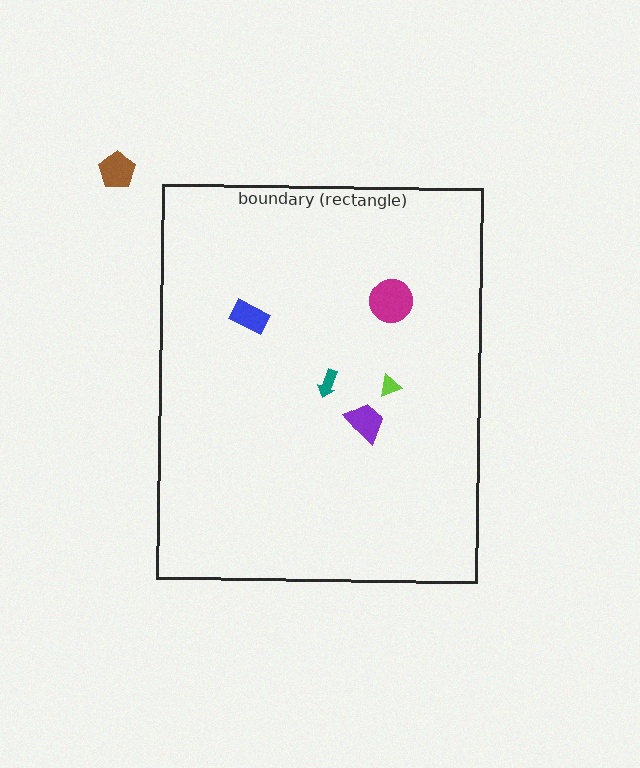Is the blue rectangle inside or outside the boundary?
Inside.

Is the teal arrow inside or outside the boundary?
Inside.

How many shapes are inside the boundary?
5 inside, 1 outside.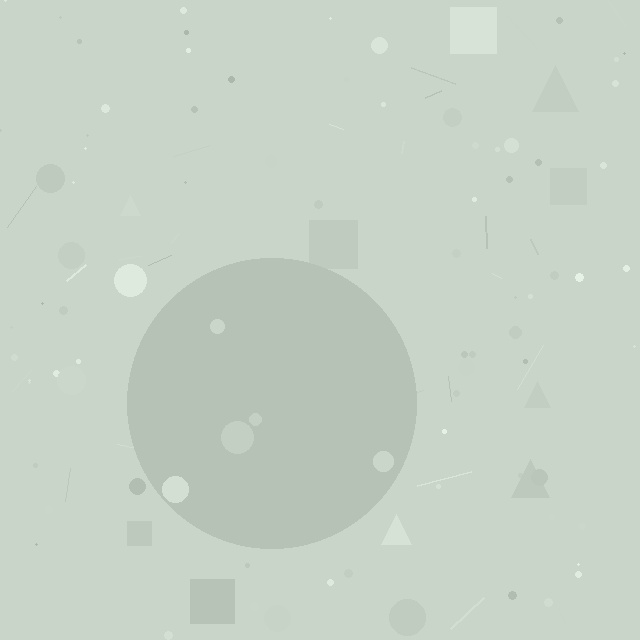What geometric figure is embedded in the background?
A circle is embedded in the background.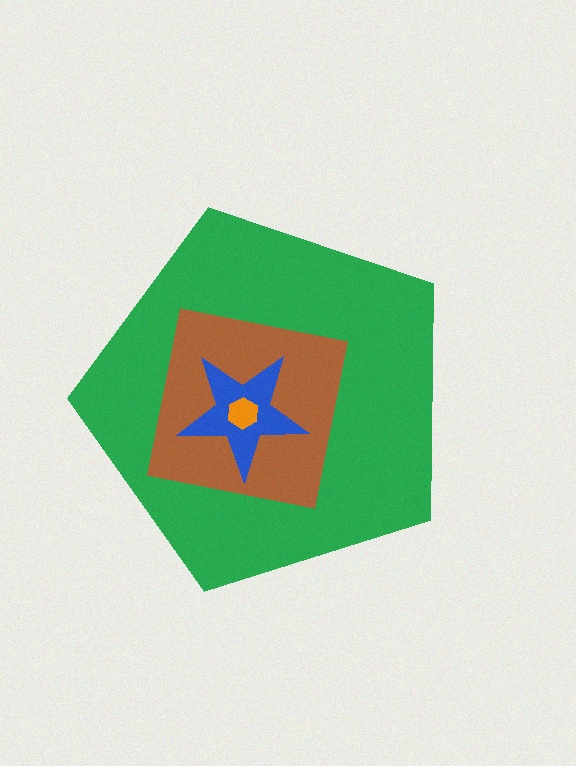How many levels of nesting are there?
4.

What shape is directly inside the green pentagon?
The brown square.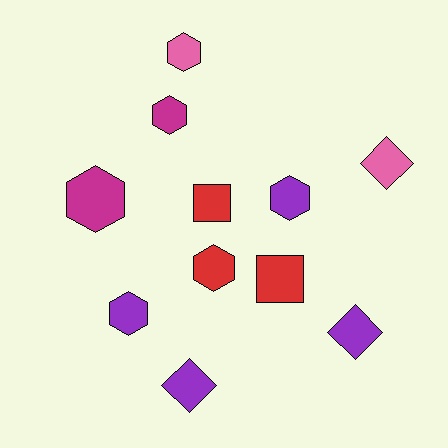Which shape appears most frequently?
Hexagon, with 6 objects.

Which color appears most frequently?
Purple, with 4 objects.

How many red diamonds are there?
There are no red diamonds.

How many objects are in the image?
There are 11 objects.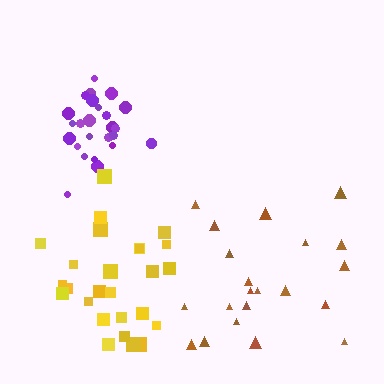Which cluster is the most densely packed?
Purple.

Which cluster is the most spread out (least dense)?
Brown.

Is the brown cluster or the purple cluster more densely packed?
Purple.